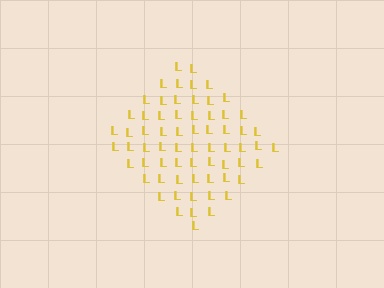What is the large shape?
The large shape is a diamond.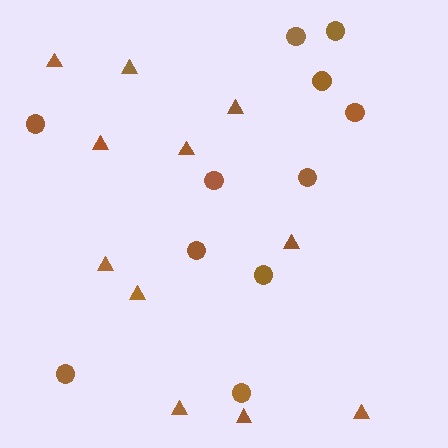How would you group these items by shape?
There are 2 groups: one group of triangles (11) and one group of circles (11).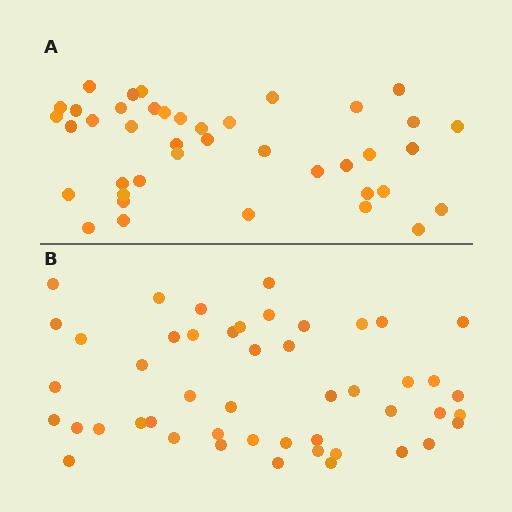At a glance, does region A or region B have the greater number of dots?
Region B (the bottom region) has more dots.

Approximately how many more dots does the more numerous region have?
Region B has roughly 8 or so more dots than region A.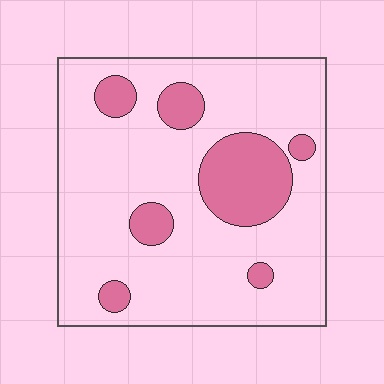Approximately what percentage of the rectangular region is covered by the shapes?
Approximately 20%.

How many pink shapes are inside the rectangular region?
7.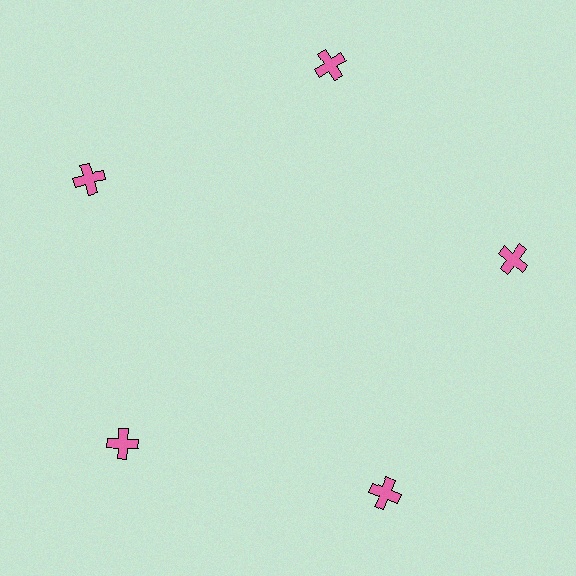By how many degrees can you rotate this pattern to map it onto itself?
The pattern maps onto itself every 72 degrees of rotation.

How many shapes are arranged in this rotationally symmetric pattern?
There are 5 shapes, arranged in 5 groups of 1.